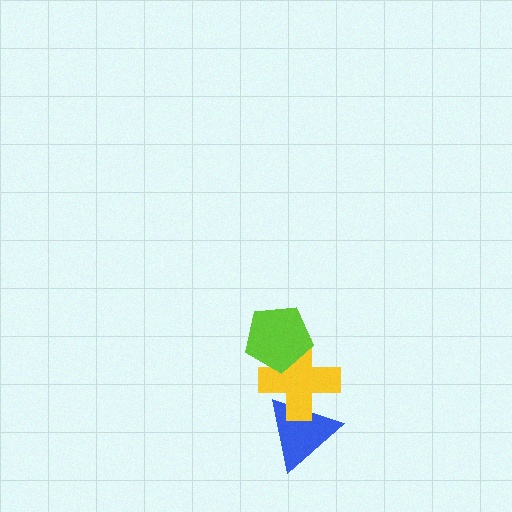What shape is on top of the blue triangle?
The yellow cross is on top of the blue triangle.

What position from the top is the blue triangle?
The blue triangle is 3rd from the top.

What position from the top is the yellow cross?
The yellow cross is 2nd from the top.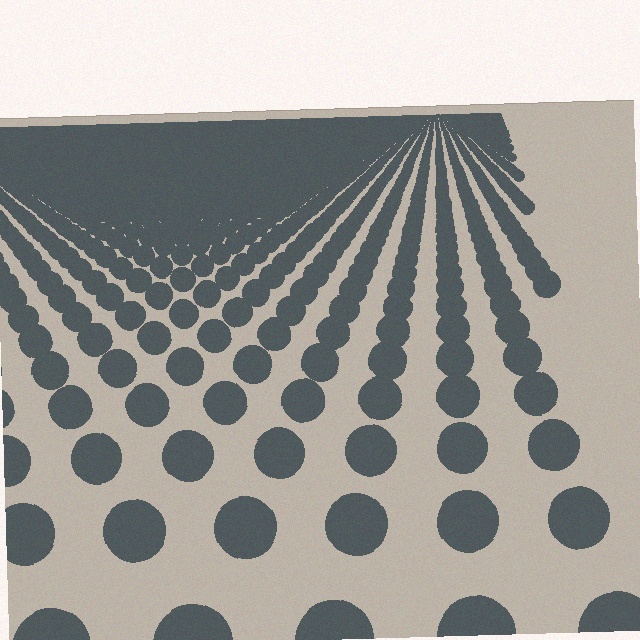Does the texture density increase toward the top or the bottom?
Density increases toward the top.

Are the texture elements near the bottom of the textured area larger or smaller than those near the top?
Larger. Near the bottom, elements are closer to the viewer and appear at a bigger on-screen size.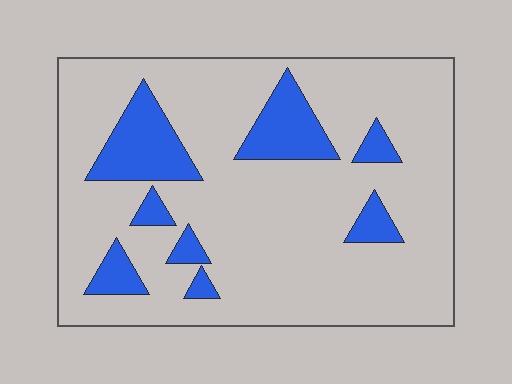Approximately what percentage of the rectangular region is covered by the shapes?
Approximately 20%.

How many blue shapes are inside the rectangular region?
8.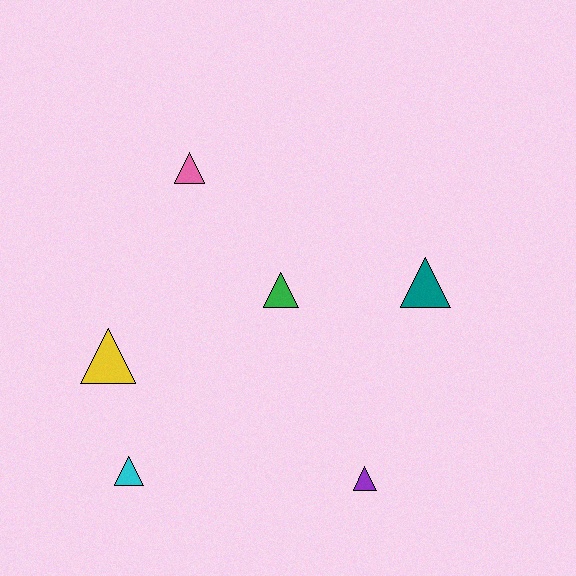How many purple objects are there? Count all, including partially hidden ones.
There is 1 purple object.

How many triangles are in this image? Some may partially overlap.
There are 6 triangles.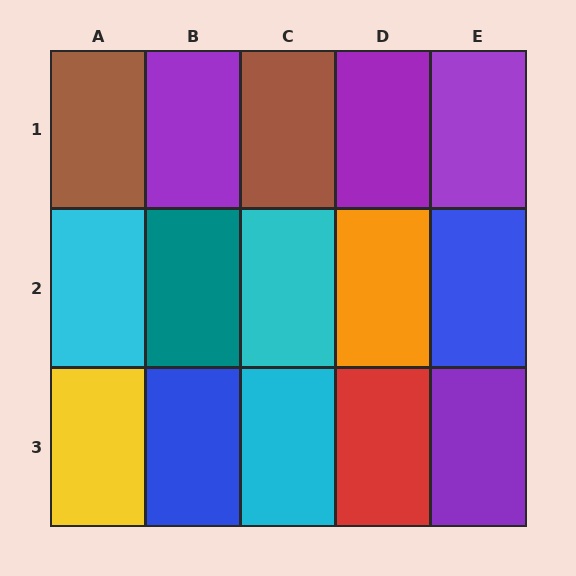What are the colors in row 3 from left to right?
Yellow, blue, cyan, red, purple.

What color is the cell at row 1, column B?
Purple.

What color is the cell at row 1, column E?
Purple.